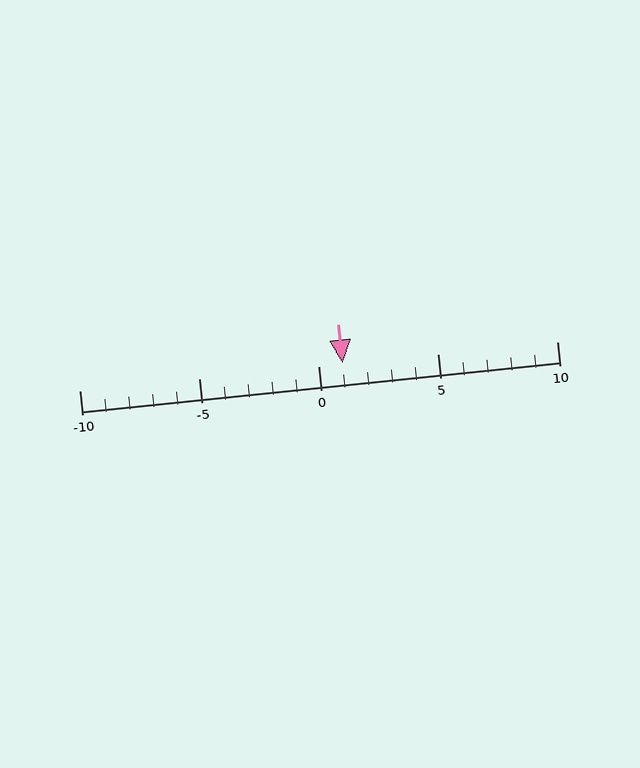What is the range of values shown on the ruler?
The ruler shows values from -10 to 10.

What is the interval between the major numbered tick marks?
The major tick marks are spaced 5 units apart.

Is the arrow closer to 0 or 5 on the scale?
The arrow is closer to 0.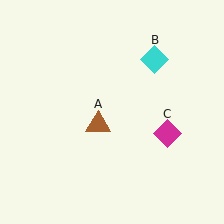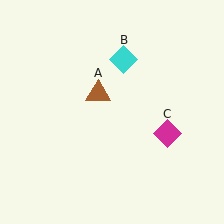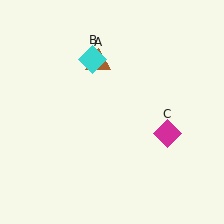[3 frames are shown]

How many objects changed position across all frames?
2 objects changed position: brown triangle (object A), cyan diamond (object B).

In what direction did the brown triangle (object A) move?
The brown triangle (object A) moved up.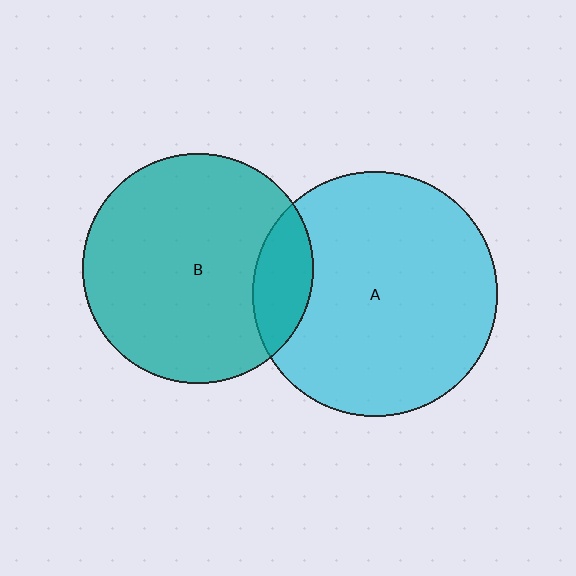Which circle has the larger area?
Circle A (cyan).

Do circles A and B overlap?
Yes.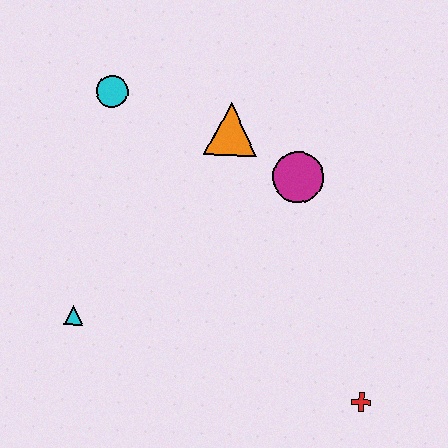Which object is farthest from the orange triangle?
The red cross is farthest from the orange triangle.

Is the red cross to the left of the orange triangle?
No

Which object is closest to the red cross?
The magenta circle is closest to the red cross.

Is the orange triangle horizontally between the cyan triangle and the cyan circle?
No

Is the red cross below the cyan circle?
Yes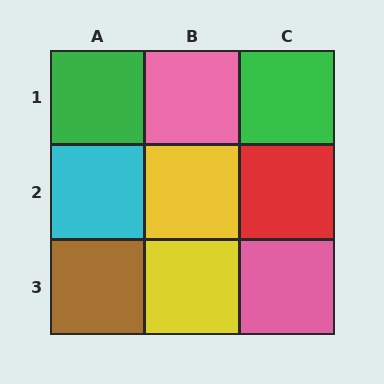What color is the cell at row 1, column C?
Green.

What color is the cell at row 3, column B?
Yellow.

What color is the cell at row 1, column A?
Green.